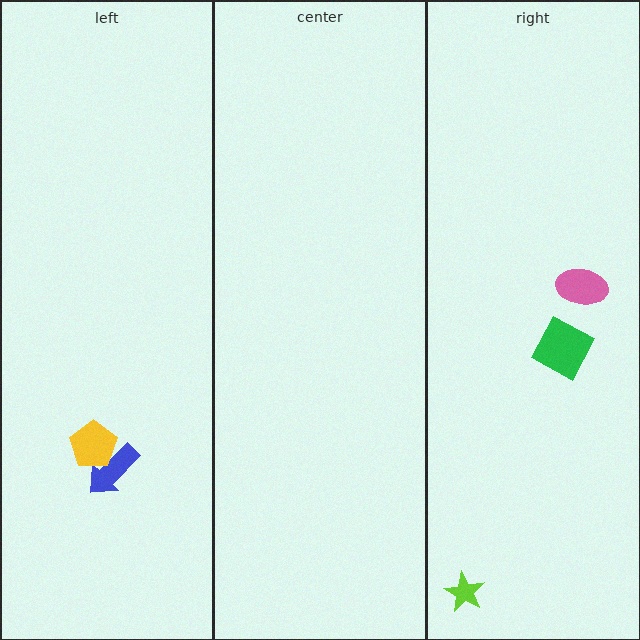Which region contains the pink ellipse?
The right region.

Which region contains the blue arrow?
The left region.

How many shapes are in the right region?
3.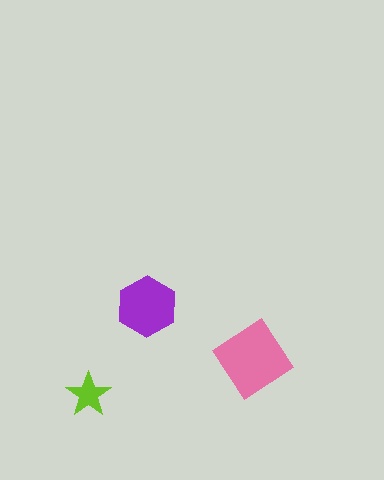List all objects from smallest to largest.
The lime star, the purple hexagon, the pink diamond.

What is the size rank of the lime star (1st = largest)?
3rd.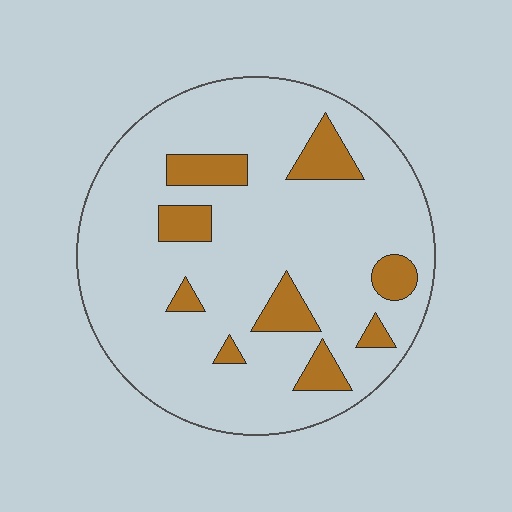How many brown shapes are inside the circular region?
9.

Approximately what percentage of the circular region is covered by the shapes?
Approximately 15%.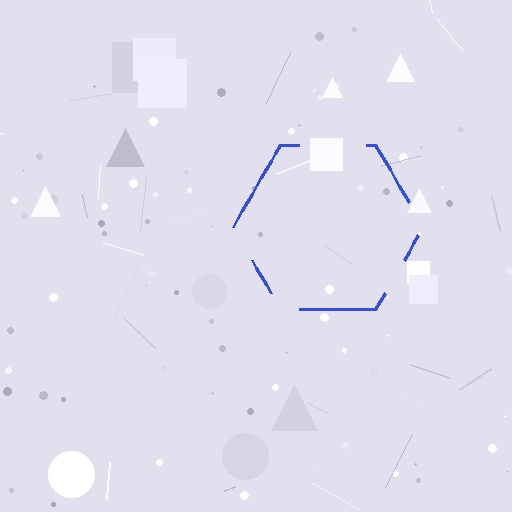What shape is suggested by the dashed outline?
The dashed outline suggests a hexagon.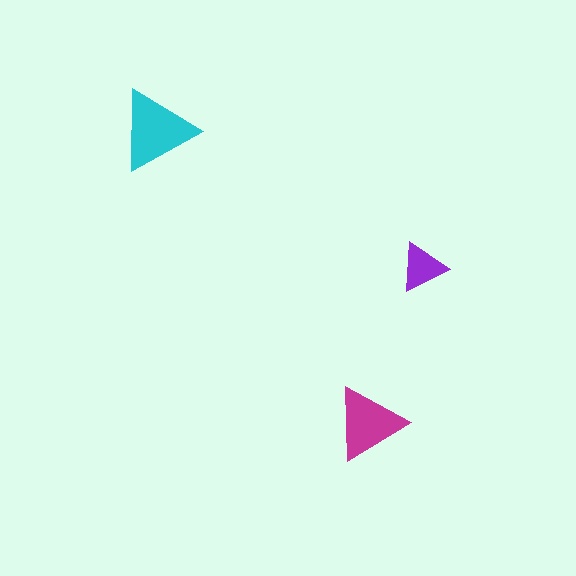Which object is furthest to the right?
The purple triangle is rightmost.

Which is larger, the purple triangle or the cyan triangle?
The cyan one.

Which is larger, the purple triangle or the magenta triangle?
The magenta one.